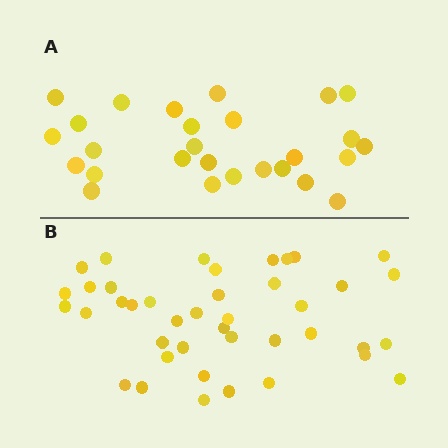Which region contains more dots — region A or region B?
Region B (the bottom region) has more dots.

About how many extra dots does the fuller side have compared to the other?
Region B has approximately 15 more dots than region A.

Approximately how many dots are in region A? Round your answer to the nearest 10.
About 30 dots. (The exact count is 27, which rounds to 30.)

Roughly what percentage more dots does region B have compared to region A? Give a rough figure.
About 50% more.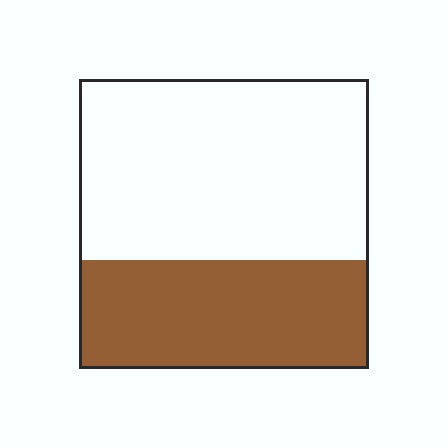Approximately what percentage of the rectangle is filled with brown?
Approximately 40%.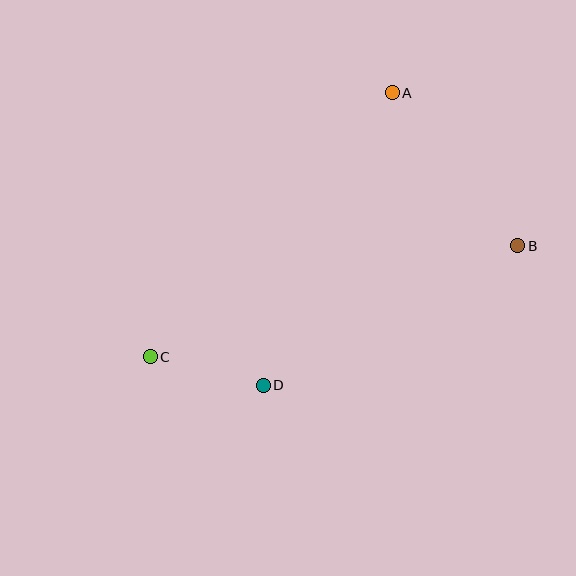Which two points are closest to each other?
Points C and D are closest to each other.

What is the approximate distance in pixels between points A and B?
The distance between A and B is approximately 198 pixels.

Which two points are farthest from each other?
Points B and C are farthest from each other.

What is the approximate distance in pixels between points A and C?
The distance between A and C is approximately 358 pixels.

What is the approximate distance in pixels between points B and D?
The distance between B and D is approximately 290 pixels.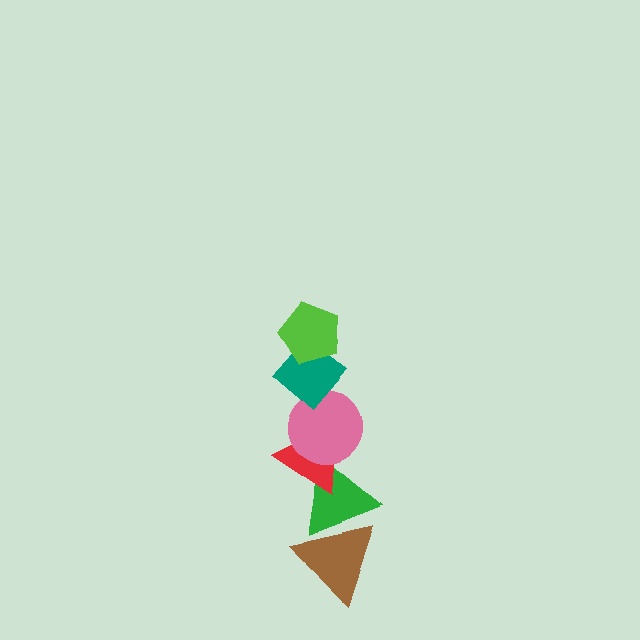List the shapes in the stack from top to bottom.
From top to bottom: the lime pentagon, the teal diamond, the pink circle, the red triangle, the green triangle, the brown triangle.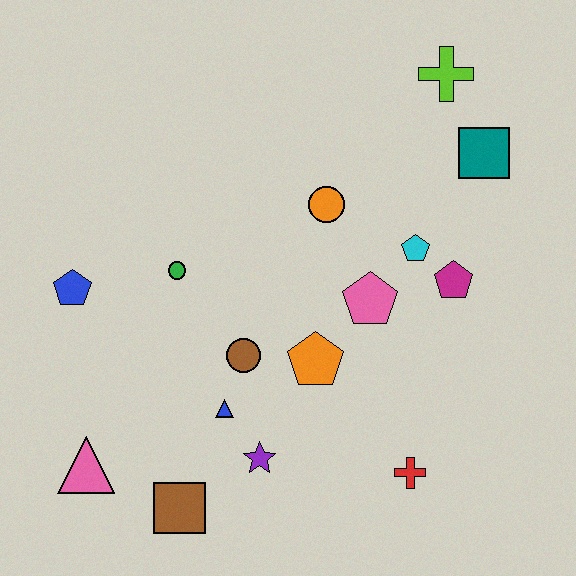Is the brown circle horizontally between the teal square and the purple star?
No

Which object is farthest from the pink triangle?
The lime cross is farthest from the pink triangle.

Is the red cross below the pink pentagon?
Yes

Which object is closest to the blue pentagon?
The green circle is closest to the blue pentagon.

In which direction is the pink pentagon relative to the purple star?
The pink pentagon is above the purple star.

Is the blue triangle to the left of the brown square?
No